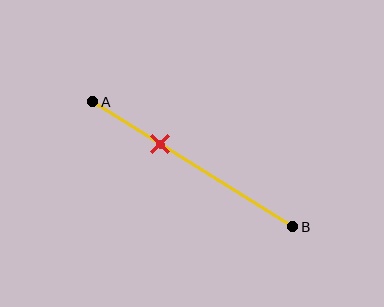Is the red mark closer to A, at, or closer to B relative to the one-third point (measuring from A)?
The red mark is approximately at the one-third point of segment AB.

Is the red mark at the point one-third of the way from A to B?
Yes, the mark is approximately at the one-third point.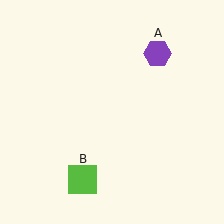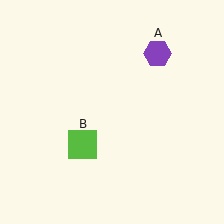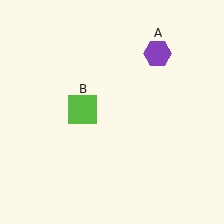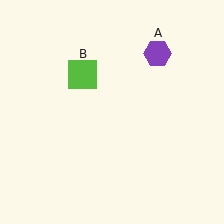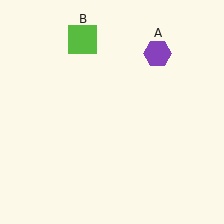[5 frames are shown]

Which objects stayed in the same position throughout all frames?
Purple hexagon (object A) remained stationary.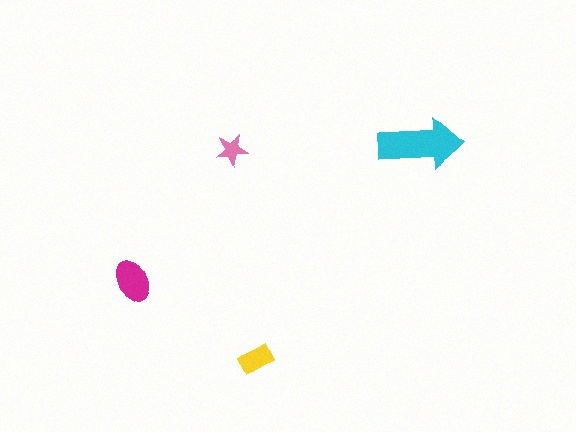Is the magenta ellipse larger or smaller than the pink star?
Larger.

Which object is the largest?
The cyan arrow.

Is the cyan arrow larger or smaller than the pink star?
Larger.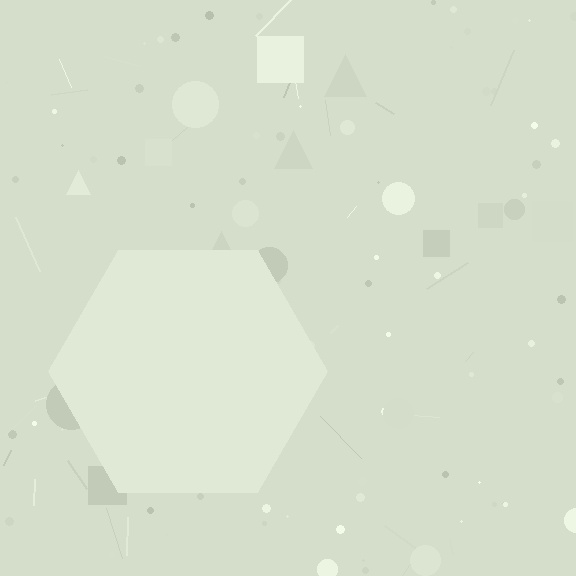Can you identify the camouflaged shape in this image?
The camouflaged shape is a hexagon.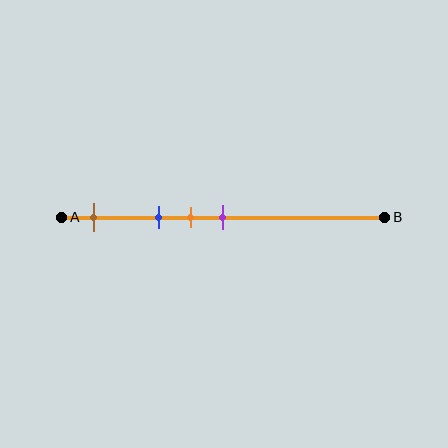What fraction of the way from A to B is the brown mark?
The brown mark is approximately 10% (0.1) of the way from A to B.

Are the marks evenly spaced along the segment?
No, the marks are not evenly spaced.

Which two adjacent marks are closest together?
The orange and purple marks are the closest adjacent pair.